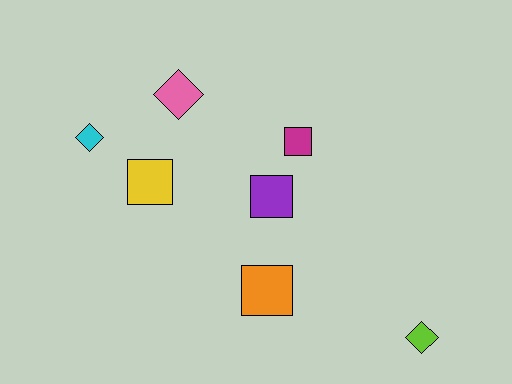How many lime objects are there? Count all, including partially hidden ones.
There is 1 lime object.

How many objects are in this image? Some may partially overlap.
There are 7 objects.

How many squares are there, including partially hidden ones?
There are 4 squares.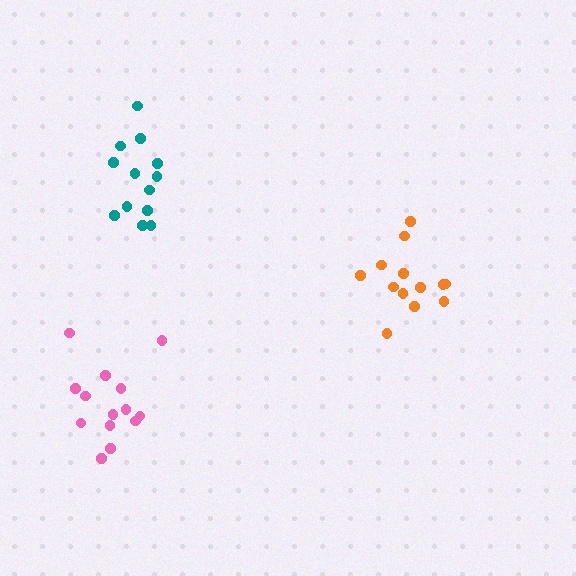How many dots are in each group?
Group 1: 13 dots, Group 2: 13 dots, Group 3: 14 dots (40 total).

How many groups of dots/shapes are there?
There are 3 groups.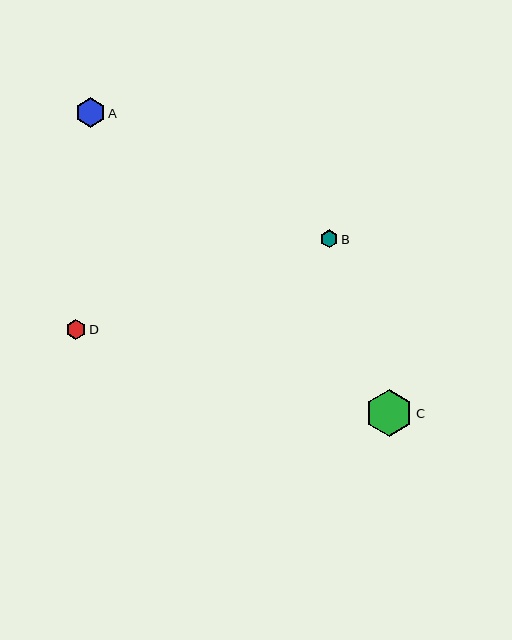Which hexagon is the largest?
Hexagon C is the largest with a size of approximately 47 pixels.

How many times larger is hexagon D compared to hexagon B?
Hexagon D is approximately 1.1 times the size of hexagon B.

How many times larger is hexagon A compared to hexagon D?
Hexagon A is approximately 1.5 times the size of hexagon D.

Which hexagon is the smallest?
Hexagon B is the smallest with a size of approximately 18 pixels.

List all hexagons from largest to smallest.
From largest to smallest: C, A, D, B.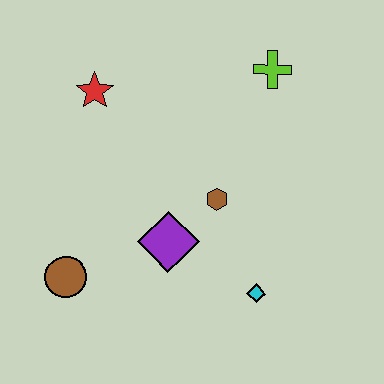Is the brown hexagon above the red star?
No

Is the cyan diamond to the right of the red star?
Yes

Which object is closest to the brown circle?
The purple diamond is closest to the brown circle.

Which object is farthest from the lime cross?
The brown circle is farthest from the lime cross.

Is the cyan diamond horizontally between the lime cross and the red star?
Yes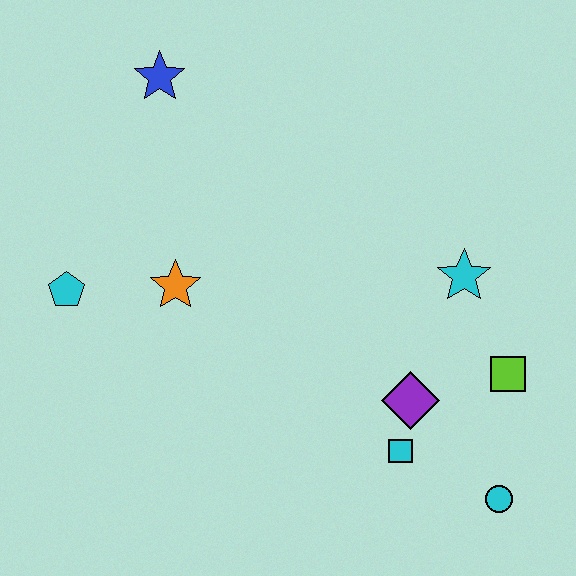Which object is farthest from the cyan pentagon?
The cyan circle is farthest from the cyan pentagon.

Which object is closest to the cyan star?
The lime square is closest to the cyan star.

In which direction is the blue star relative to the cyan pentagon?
The blue star is above the cyan pentagon.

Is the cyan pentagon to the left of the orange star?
Yes